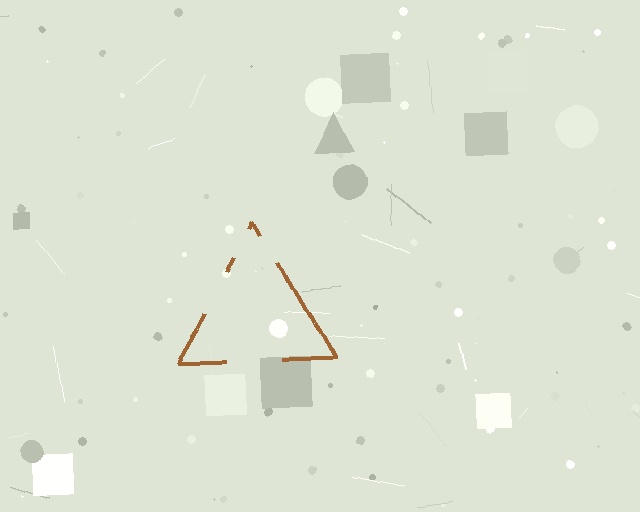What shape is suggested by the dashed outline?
The dashed outline suggests a triangle.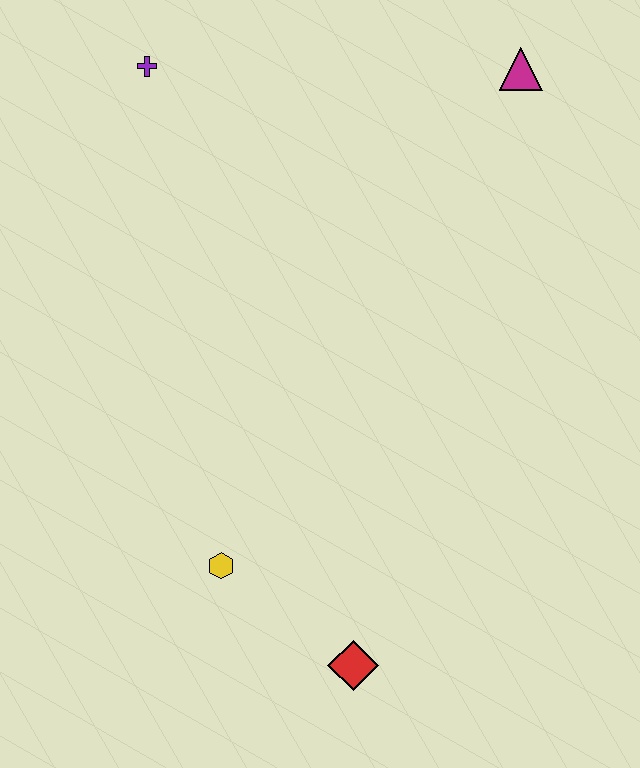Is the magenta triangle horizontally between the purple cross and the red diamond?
No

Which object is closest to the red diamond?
The yellow hexagon is closest to the red diamond.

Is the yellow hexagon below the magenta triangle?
Yes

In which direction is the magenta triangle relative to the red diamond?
The magenta triangle is above the red diamond.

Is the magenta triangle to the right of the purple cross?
Yes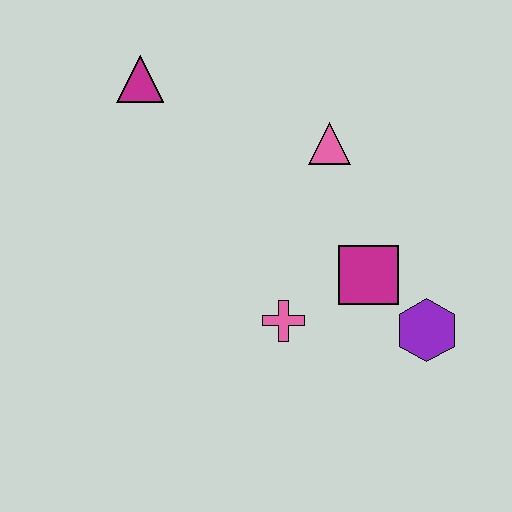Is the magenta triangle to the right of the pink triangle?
No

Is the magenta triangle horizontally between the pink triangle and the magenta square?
No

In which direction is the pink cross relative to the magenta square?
The pink cross is to the left of the magenta square.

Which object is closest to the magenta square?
The purple hexagon is closest to the magenta square.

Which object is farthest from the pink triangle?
The purple hexagon is farthest from the pink triangle.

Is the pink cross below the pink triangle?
Yes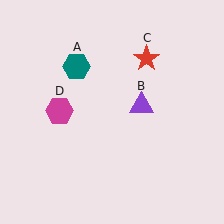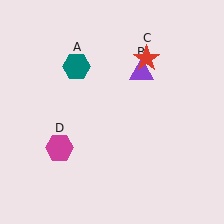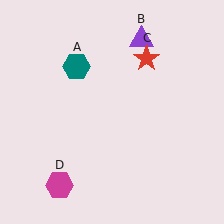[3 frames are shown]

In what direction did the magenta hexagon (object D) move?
The magenta hexagon (object D) moved down.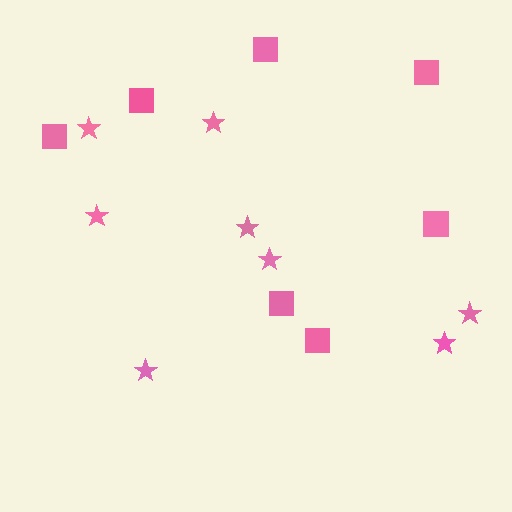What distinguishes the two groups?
There are 2 groups: one group of stars (8) and one group of squares (7).